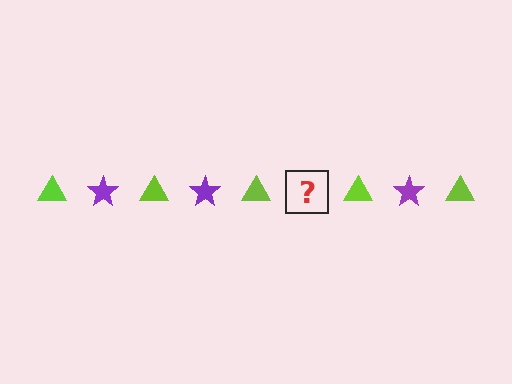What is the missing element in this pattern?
The missing element is a purple star.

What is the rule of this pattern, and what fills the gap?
The rule is that the pattern alternates between lime triangle and purple star. The gap should be filled with a purple star.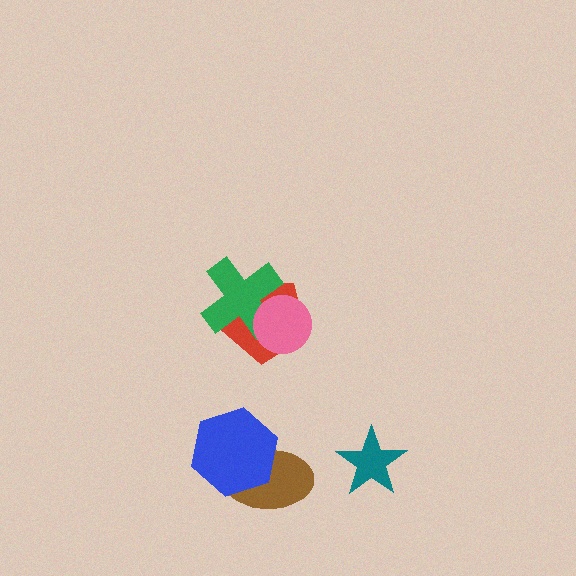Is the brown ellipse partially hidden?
Yes, it is partially covered by another shape.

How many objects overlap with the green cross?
2 objects overlap with the green cross.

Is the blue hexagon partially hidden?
No, no other shape covers it.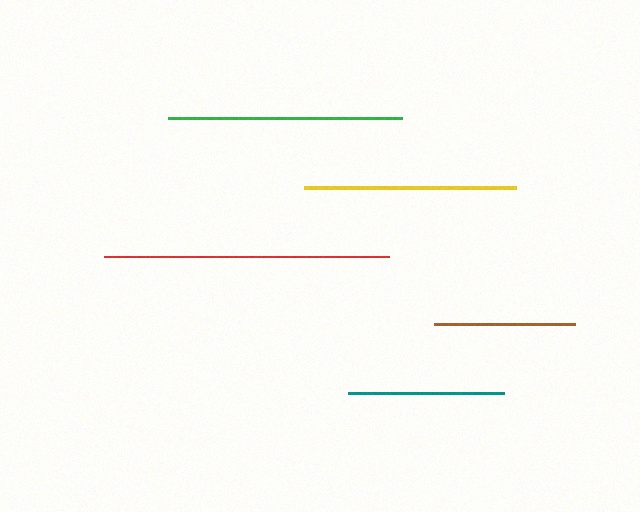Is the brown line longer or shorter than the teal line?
The teal line is longer than the brown line.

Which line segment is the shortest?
The brown line is the shortest at approximately 141 pixels.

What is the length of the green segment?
The green segment is approximately 235 pixels long.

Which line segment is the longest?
The red line is the longest at approximately 284 pixels.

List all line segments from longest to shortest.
From longest to shortest: red, green, yellow, teal, brown.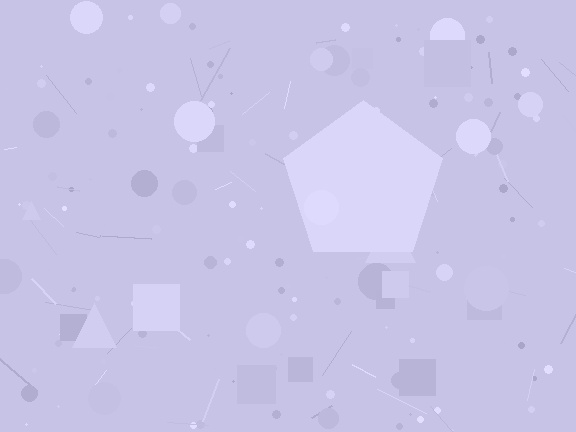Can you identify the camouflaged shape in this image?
The camouflaged shape is a pentagon.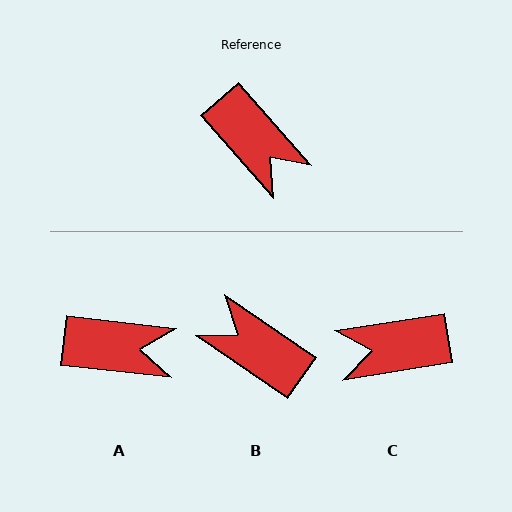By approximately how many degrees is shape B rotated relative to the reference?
Approximately 166 degrees clockwise.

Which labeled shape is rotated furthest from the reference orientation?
B, about 166 degrees away.